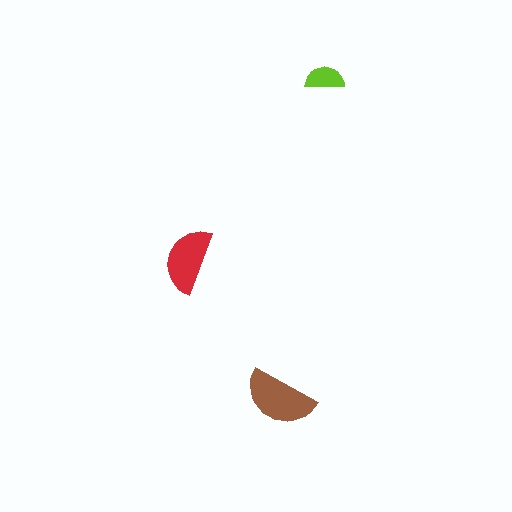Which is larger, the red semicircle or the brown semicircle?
The brown one.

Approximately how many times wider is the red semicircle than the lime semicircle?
About 1.5 times wider.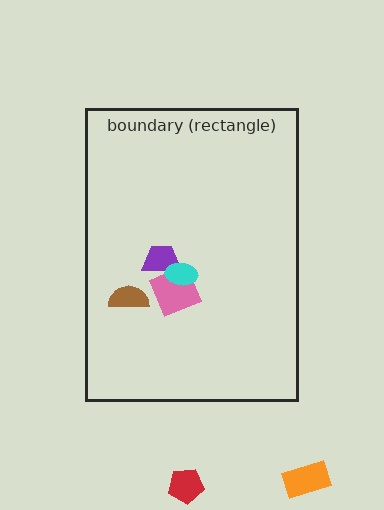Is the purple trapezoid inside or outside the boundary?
Inside.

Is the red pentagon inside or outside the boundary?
Outside.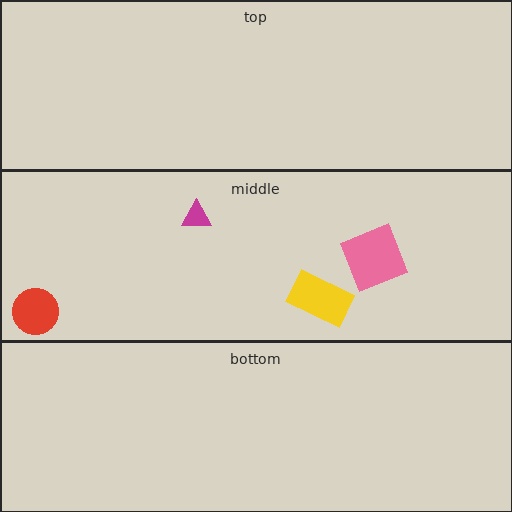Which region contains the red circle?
The middle region.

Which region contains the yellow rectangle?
The middle region.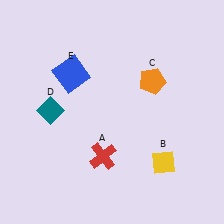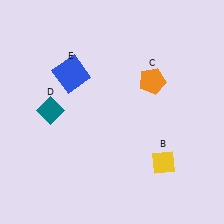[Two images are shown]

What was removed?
The red cross (A) was removed in Image 2.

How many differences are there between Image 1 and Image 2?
There is 1 difference between the two images.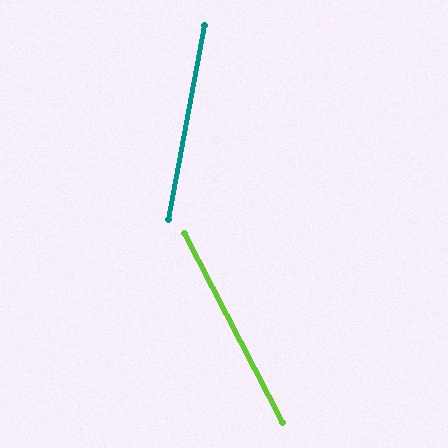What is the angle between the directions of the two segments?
Approximately 38 degrees.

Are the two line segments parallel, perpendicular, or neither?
Neither parallel nor perpendicular — they differ by about 38°.